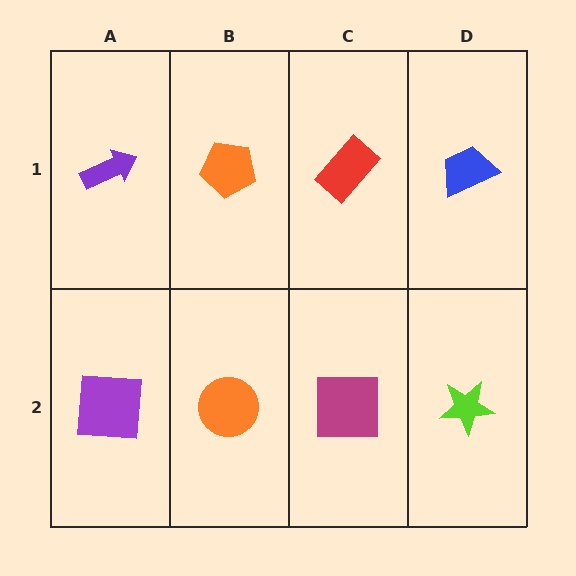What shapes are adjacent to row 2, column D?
A blue trapezoid (row 1, column D), a magenta square (row 2, column C).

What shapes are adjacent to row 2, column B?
An orange pentagon (row 1, column B), a purple square (row 2, column A), a magenta square (row 2, column C).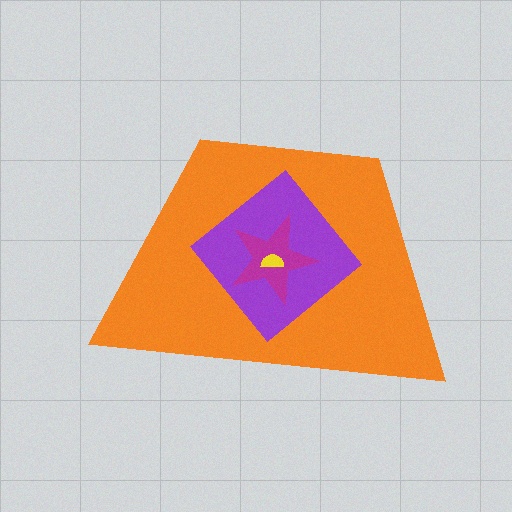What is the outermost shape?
The orange trapezoid.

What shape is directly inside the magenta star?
The yellow semicircle.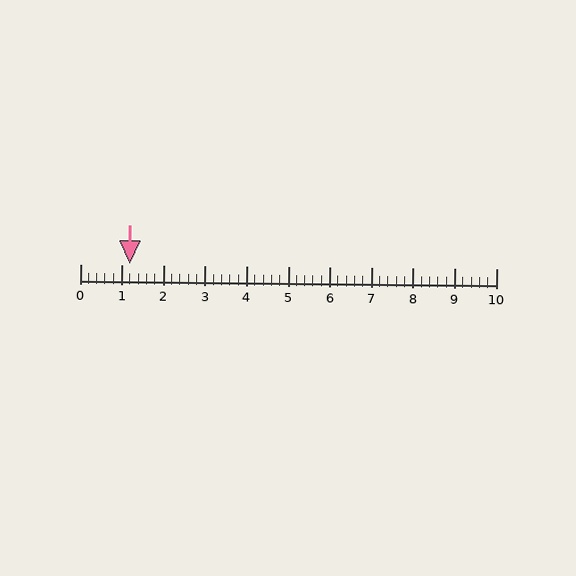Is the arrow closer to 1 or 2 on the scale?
The arrow is closer to 1.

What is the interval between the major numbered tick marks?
The major tick marks are spaced 1 units apart.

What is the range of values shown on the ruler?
The ruler shows values from 0 to 10.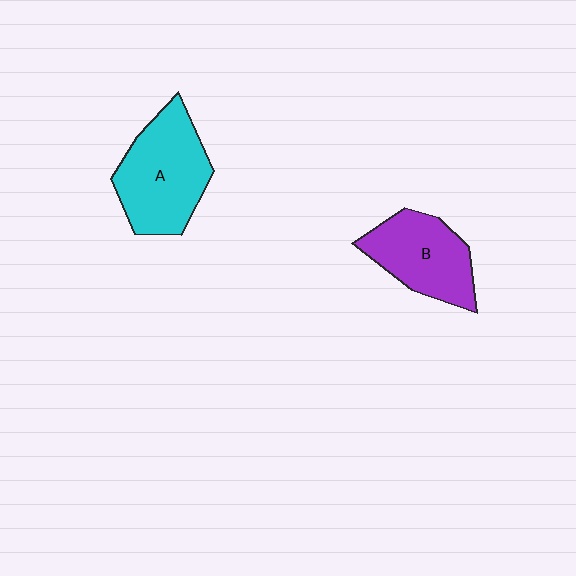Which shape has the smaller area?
Shape B (purple).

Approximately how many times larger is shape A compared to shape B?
Approximately 1.2 times.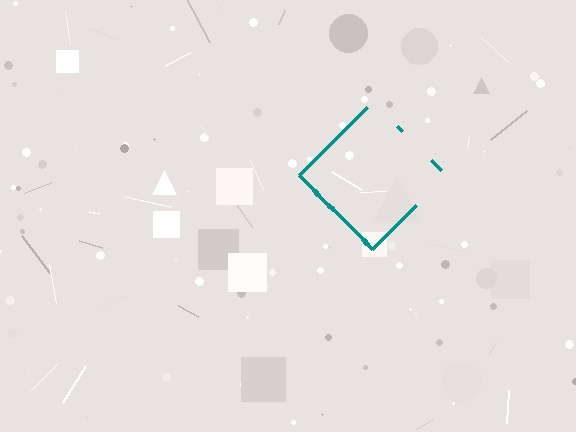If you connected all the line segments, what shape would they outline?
They would outline a diamond.